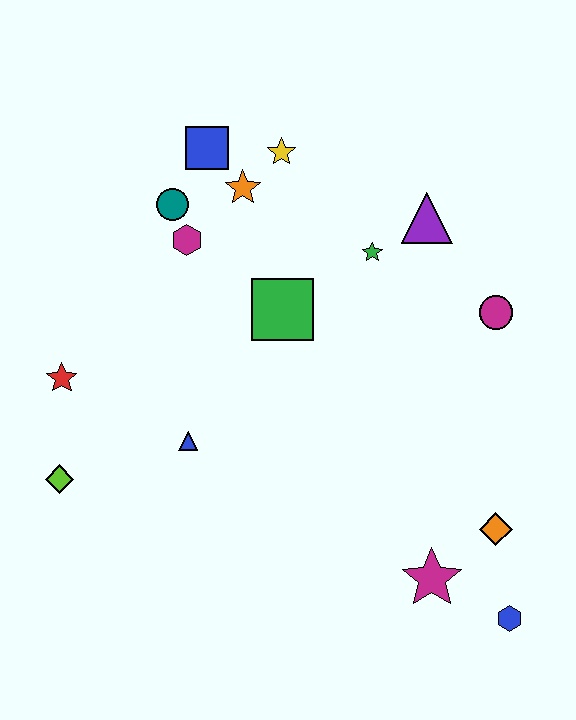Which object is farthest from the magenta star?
The blue square is farthest from the magenta star.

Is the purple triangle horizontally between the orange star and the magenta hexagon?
No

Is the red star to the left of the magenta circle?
Yes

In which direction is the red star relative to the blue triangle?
The red star is to the left of the blue triangle.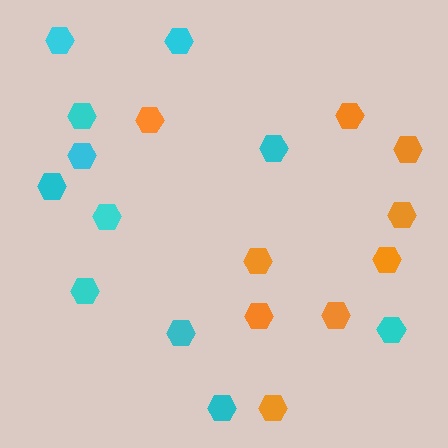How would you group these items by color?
There are 2 groups: one group of cyan hexagons (11) and one group of orange hexagons (9).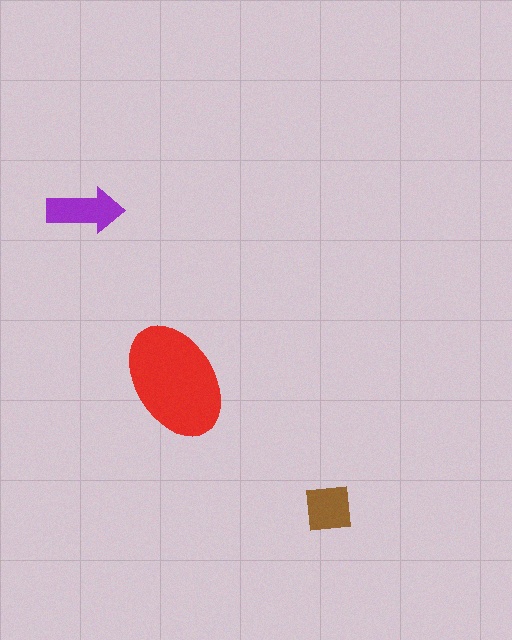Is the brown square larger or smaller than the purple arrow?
Smaller.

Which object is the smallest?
The brown square.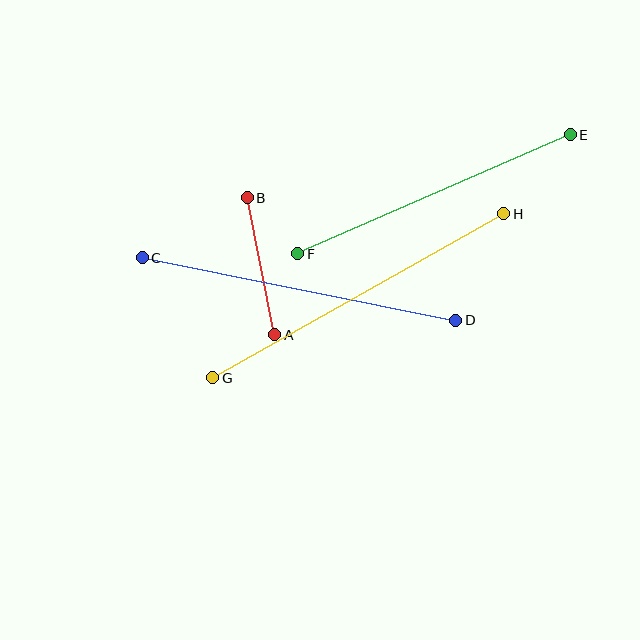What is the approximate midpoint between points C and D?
The midpoint is at approximately (299, 289) pixels.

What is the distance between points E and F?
The distance is approximately 297 pixels.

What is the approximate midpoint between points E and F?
The midpoint is at approximately (434, 194) pixels.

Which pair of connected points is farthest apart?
Points G and H are farthest apart.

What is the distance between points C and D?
The distance is approximately 320 pixels.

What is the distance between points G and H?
The distance is approximately 334 pixels.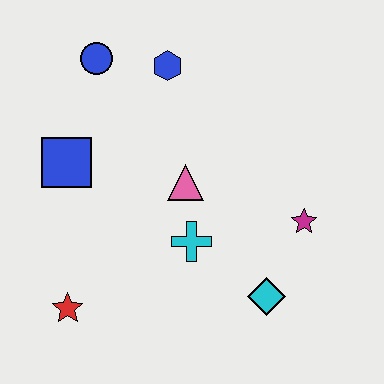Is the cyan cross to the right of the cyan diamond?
No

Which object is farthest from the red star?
The blue hexagon is farthest from the red star.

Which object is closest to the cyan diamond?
The magenta star is closest to the cyan diamond.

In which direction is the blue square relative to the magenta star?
The blue square is to the left of the magenta star.